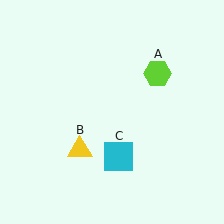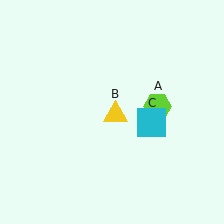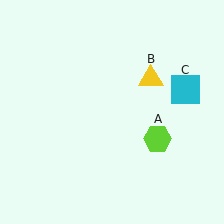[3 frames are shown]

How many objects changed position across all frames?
3 objects changed position: lime hexagon (object A), yellow triangle (object B), cyan square (object C).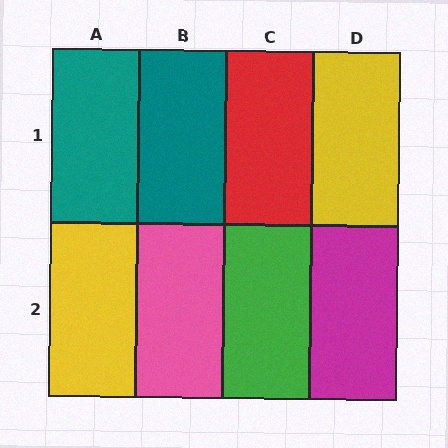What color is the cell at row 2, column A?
Yellow.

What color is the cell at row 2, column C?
Green.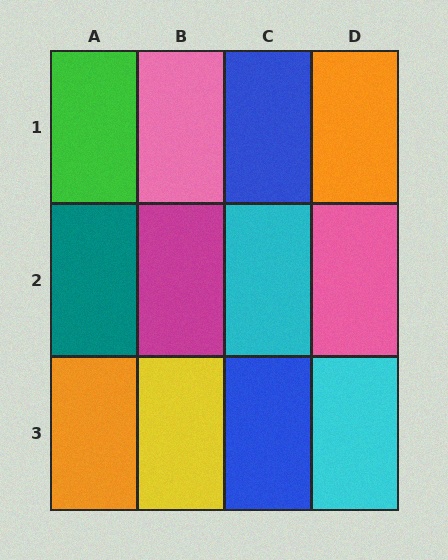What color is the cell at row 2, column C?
Cyan.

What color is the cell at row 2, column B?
Magenta.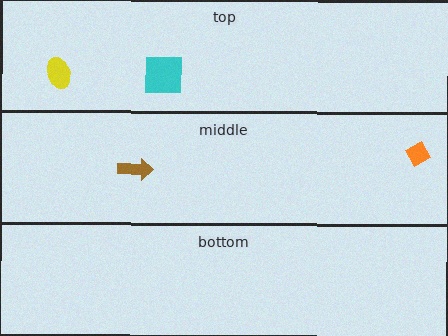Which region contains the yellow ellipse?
The top region.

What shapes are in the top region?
The cyan square, the yellow ellipse.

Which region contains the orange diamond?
The middle region.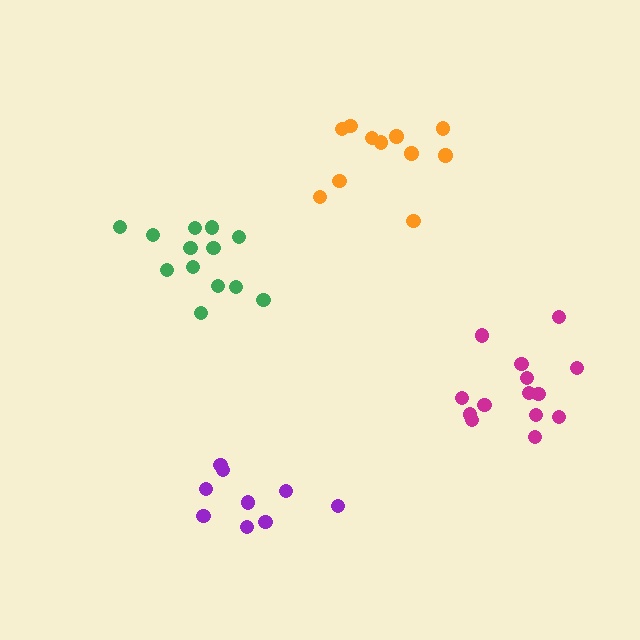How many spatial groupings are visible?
There are 4 spatial groupings.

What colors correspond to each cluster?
The clusters are colored: orange, purple, green, magenta.